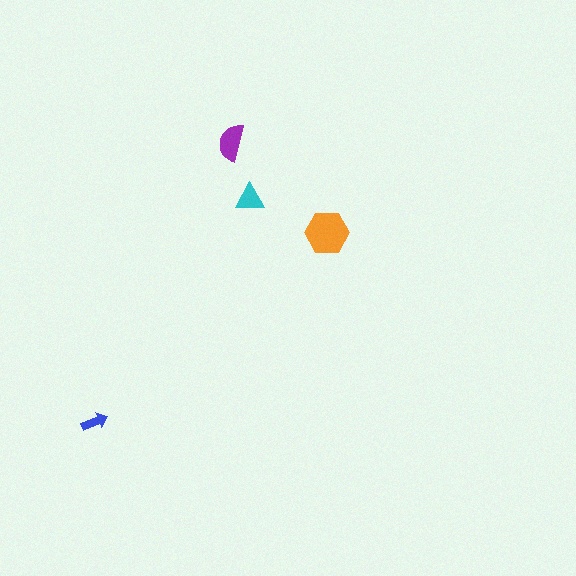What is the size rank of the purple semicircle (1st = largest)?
2nd.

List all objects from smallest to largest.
The blue arrow, the cyan triangle, the purple semicircle, the orange hexagon.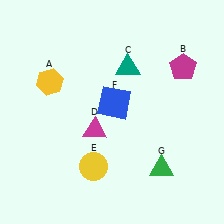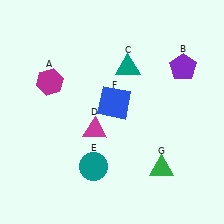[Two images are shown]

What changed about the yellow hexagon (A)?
In Image 1, A is yellow. In Image 2, it changed to magenta.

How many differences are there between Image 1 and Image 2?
There are 3 differences between the two images.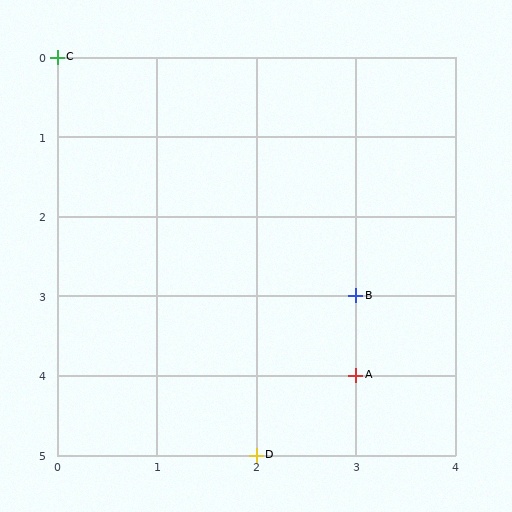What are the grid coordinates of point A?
Point A is at grid coordinates (3, 4).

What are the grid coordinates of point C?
Point C is at grid coordinates (0, 0).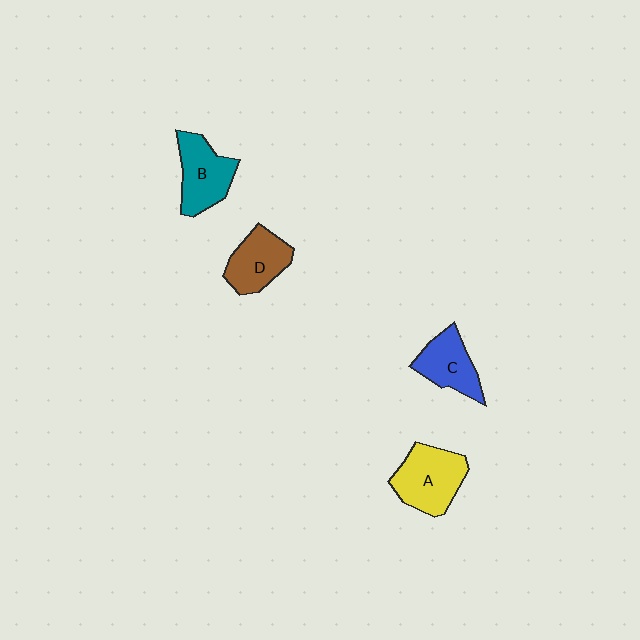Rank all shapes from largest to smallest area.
From largest to smallest: A (yellow), B (teal), D (brown), C (blue).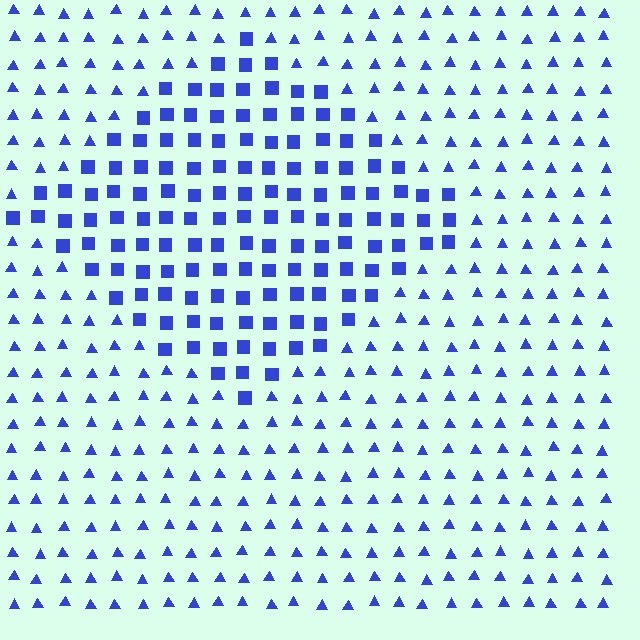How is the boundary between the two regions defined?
The boundary is defined by a change in element shape: squares inside vs. triangles outside. All elements share the same color and spacing.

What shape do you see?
I see a diamond.